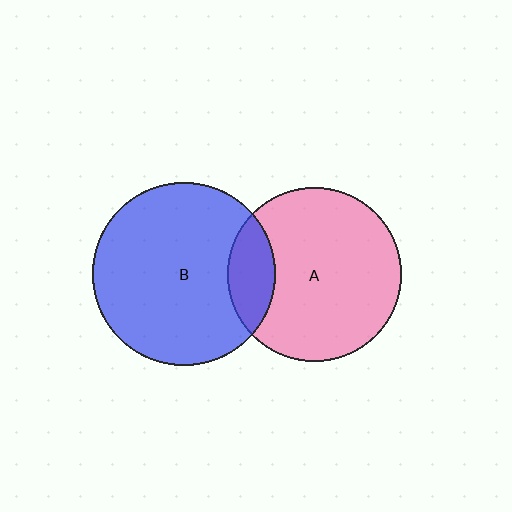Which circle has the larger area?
Circle B (blue).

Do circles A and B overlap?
Yes.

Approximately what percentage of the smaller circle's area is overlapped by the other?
Approximately 15%.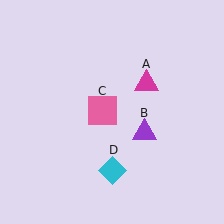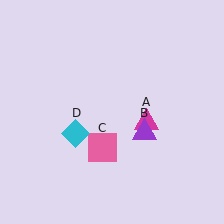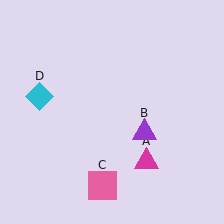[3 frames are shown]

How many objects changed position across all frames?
3 objects changed position: magenta triangle (object A), pink square (object C), cyan diamond (object D).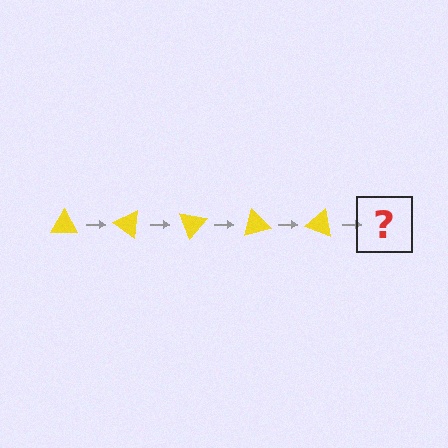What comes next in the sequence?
The next element should be a yellow triangle rotated 175 degrees.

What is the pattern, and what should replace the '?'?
The pattern is that the triangle rotates 35 degrees each step. The '?' should be a yellow triangle rotated 175 degrees.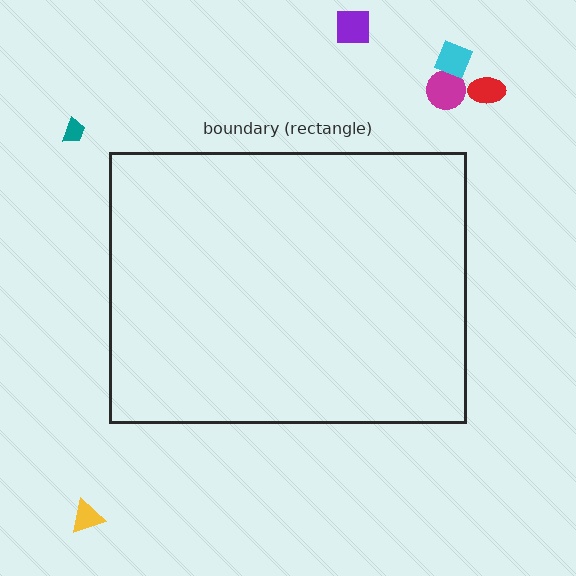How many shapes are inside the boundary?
0 inside, 6 outside.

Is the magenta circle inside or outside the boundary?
Outside.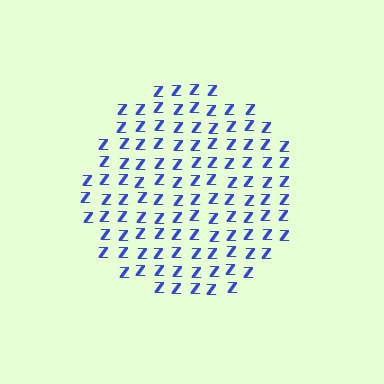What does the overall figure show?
The overall figure shows a circle.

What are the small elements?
The small elements are letter Z's.